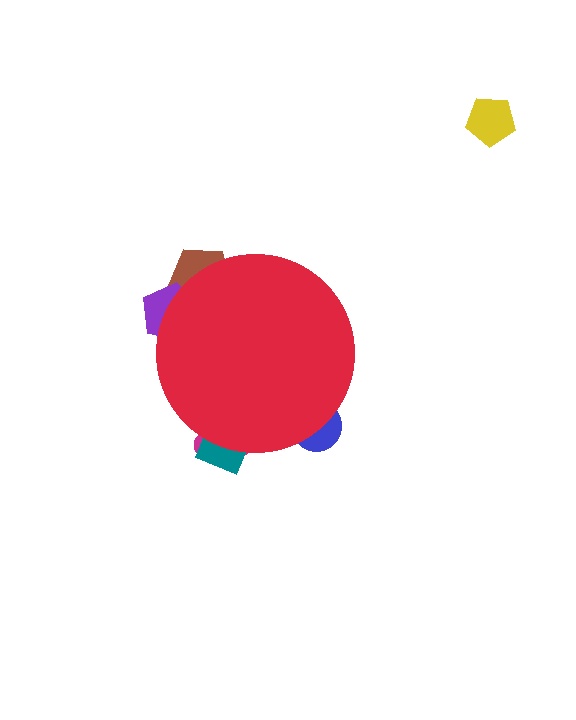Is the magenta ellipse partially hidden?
Yes, the magenta ellipse is partially hidden behind the red circle.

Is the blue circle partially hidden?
Yes, the blue circle is partially hidden behind the red circle.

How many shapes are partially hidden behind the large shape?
5 shapes are partially hidden.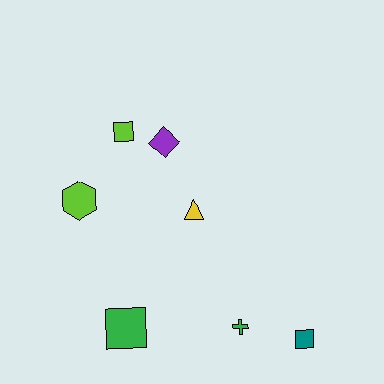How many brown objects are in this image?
There are no brown objects.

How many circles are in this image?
There are no circles.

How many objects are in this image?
There are 7 objects.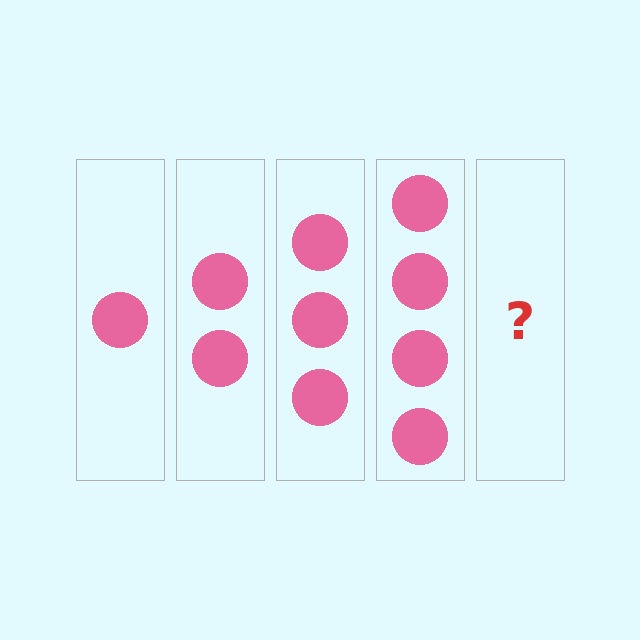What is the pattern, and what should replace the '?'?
The pattern is that each step adds one more circle. The '?' should be 5 circles.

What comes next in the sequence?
The next element should be 5 circles.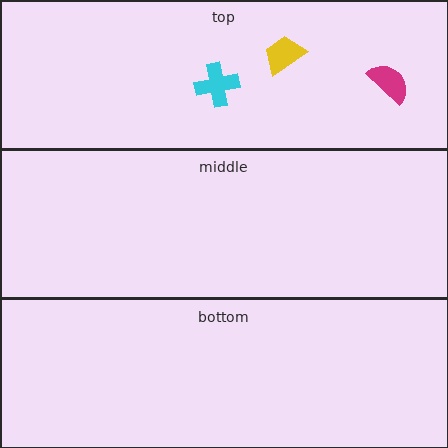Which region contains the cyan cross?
The top region.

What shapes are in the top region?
The yellow trapezoid, the magenta semicircle, the cyan cross.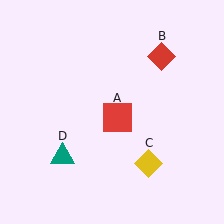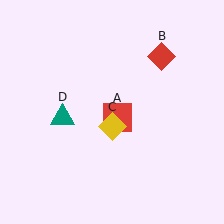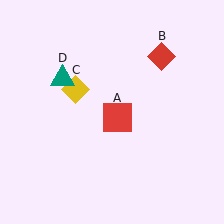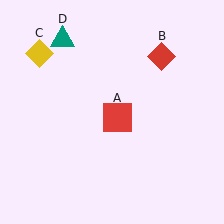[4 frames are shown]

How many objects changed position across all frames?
2 objects changed position: yellow diamond (object C), teal triangle (object D).